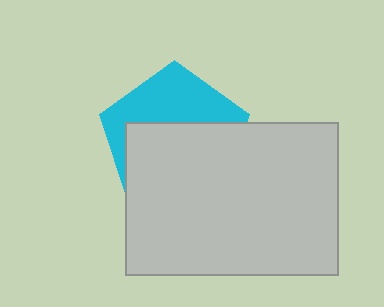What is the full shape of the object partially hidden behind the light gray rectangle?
The partially hidden object is a cyan pentagon.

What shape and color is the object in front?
The object in front is a light gray rectangle.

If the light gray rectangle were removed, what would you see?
You would see the complete cyan pentagon.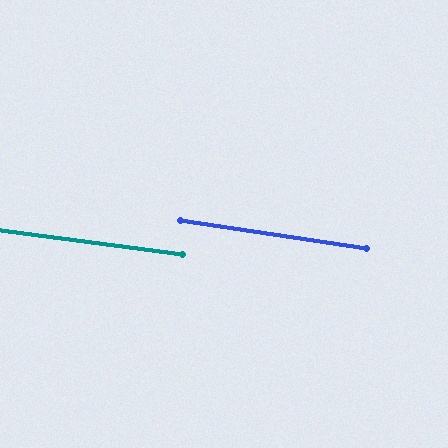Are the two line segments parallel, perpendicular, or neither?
Parallel — their directions differ by only 1.0°.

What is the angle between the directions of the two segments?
Approximately 1 degree.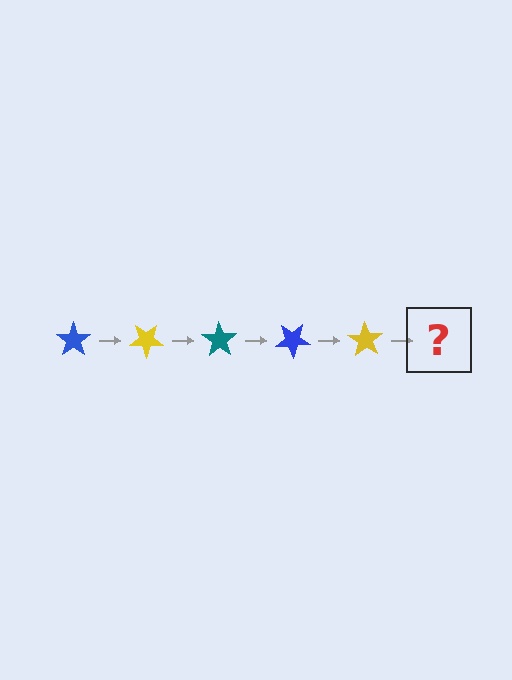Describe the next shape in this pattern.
It should be a teal star, rotated 175 degrees from the start.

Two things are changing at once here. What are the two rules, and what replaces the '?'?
The two rules are that it rotates 35 degrees each step and the color cycles through blue, yellow, and teal. The '?' should be a teal star, rotated 175 degrees from the start.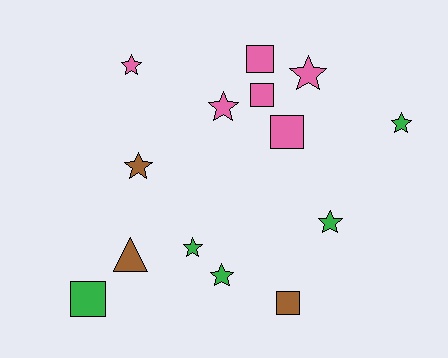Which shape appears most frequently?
Star, with 8 objects.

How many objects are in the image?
There are 14 objects.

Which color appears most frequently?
Pink, with 6 objects.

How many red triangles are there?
There are no red triangles.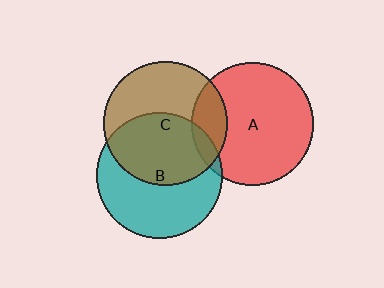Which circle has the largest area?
Circle B (teal).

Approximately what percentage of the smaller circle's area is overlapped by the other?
Approximately 5%.